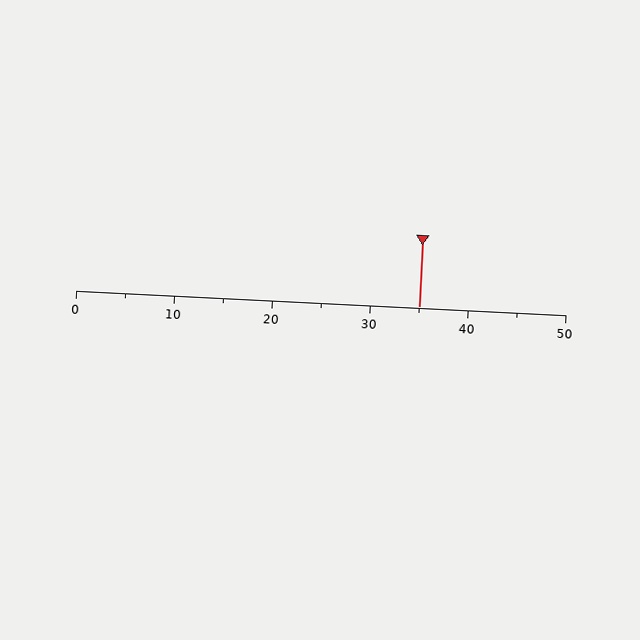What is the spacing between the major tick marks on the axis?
The major ticks are spaced 10 apart.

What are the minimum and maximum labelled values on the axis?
The axis runs from 0 to 50.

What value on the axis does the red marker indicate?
The marker indicates approximately 35.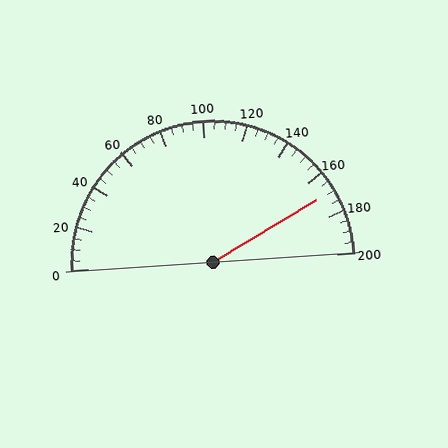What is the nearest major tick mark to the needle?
The nearest major tick mark is 160.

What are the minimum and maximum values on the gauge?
The gauge ranges from 0 to 200.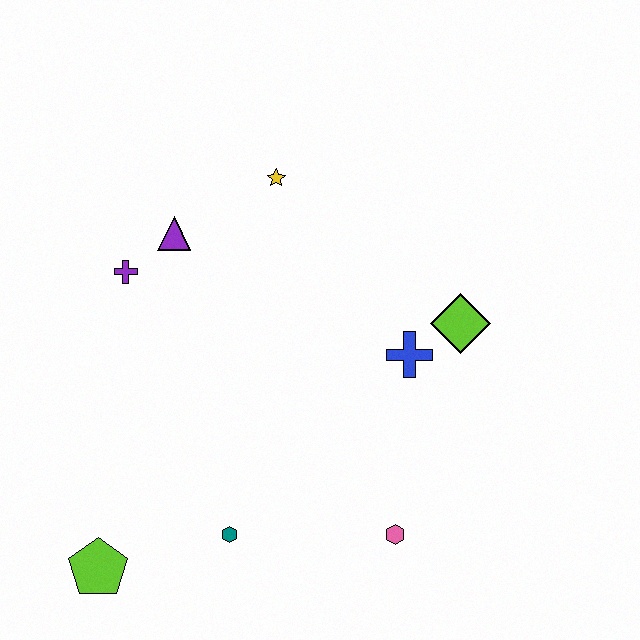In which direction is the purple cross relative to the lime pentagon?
The purple cross is above the lime pentagon.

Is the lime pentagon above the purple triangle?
No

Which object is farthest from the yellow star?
The lime pentagon is farthest from the yellow star.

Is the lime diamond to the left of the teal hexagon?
No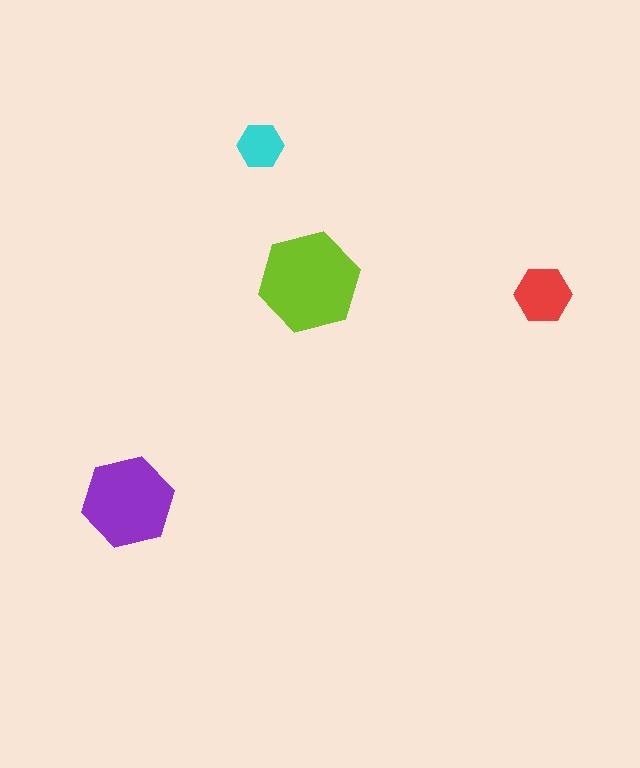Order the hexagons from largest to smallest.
the lime one, the purple one, the red one, the cyan one.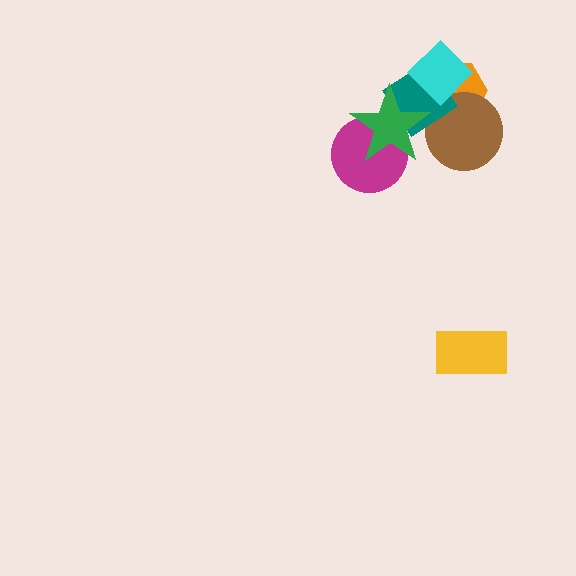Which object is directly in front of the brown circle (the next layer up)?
The teal diamond is directly in front of the brown circle.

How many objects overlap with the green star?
2 objects overlap with the green star.